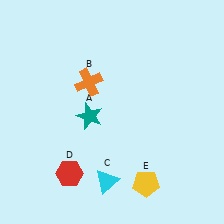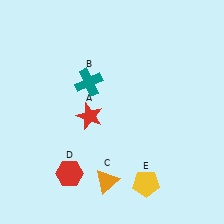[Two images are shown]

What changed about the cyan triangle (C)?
In Image 1, C is cyan. In Image 2, it changed to orange.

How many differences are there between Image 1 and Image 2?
There are 3 differences between the two images.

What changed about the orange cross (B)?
In Image 1, B is orange. In Image 2, it changed to teal.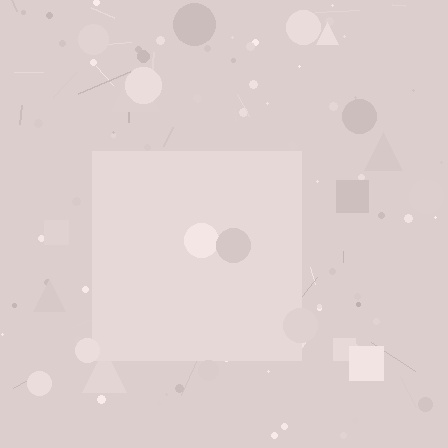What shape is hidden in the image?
A square is hidden in the image.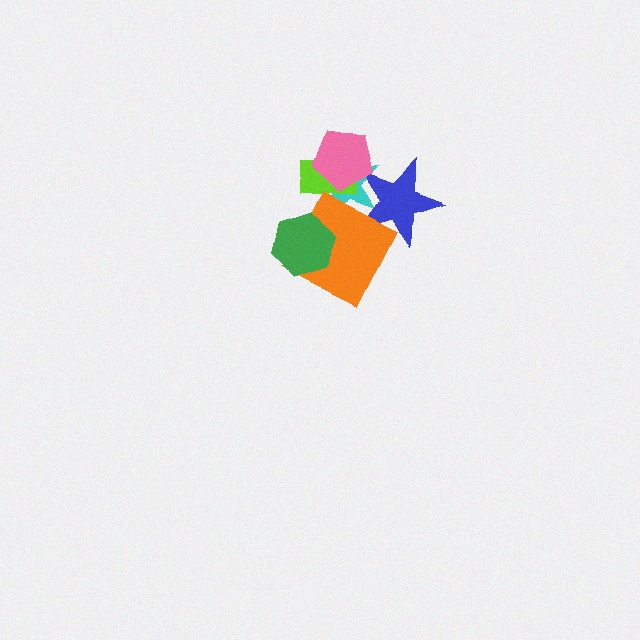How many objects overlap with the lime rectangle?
2 objects overlap with the lime rectangle.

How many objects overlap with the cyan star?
4 objects overlap with the cyan star.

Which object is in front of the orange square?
The green hexagon is in front of the orange square.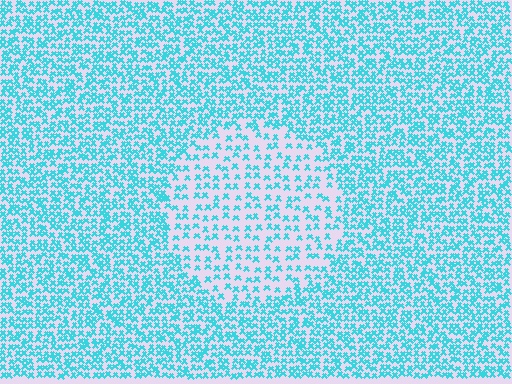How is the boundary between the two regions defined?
The boundary is defined by a change in element density (approximately 2.1x ratio). All elements are the same color, size, and shape.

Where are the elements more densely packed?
The elements are more densely packed outside the circle boundary.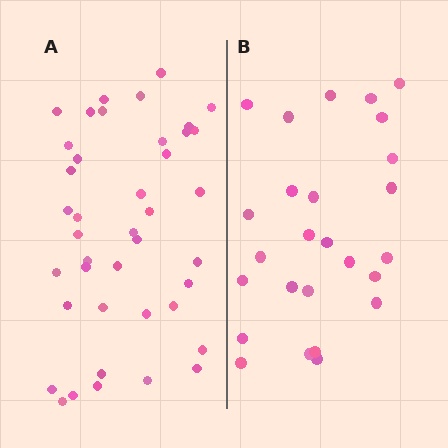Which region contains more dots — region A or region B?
Region A (the left region) has more dots.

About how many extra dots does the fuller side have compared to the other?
Region A has approximately 15 more dots than region B.